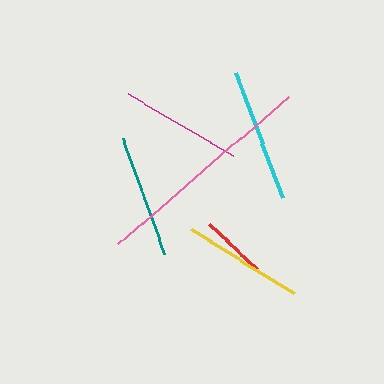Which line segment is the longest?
The pink line is the longest at approximately 225 pixels.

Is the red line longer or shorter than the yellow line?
The yellow line is longer than the red line.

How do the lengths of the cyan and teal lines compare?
The cyan and teal lines are approximately the same length.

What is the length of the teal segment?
The teal segment is approximately 123 pixels long.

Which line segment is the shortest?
The red line is the shortest at approximately 65 pixels.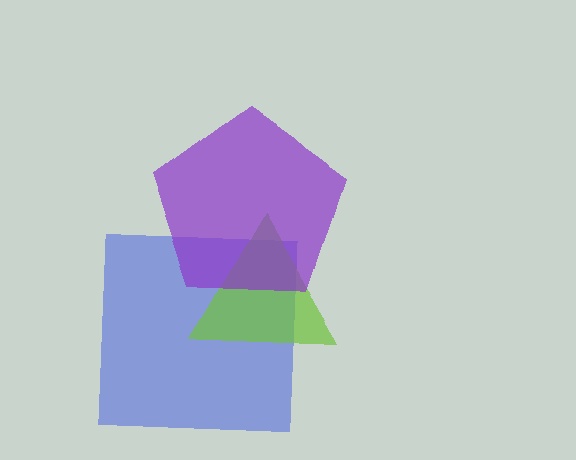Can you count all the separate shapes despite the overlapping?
Yes, there are 3 separate shapes.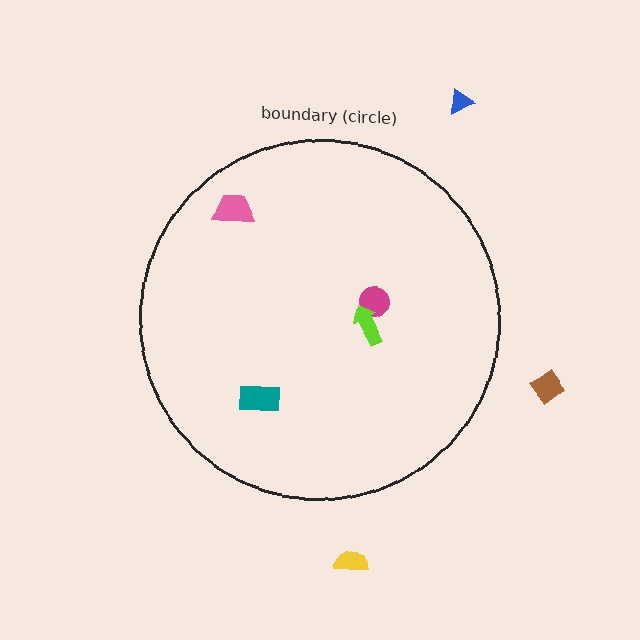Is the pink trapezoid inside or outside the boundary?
Inside.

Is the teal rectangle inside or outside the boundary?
Inside.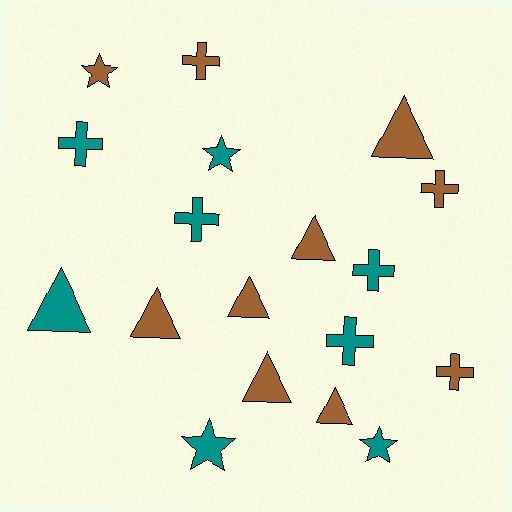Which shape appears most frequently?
Cross, with 7 objects.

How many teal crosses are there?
There are 4 teal crosses.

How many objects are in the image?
There are 18 objects.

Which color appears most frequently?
Brown, with 10 objects.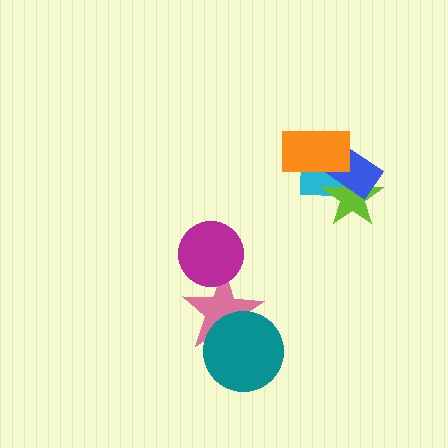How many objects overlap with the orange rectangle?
3 objects overlap with the orange rectangle.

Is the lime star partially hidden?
Yes, it is partially covered by another shape.